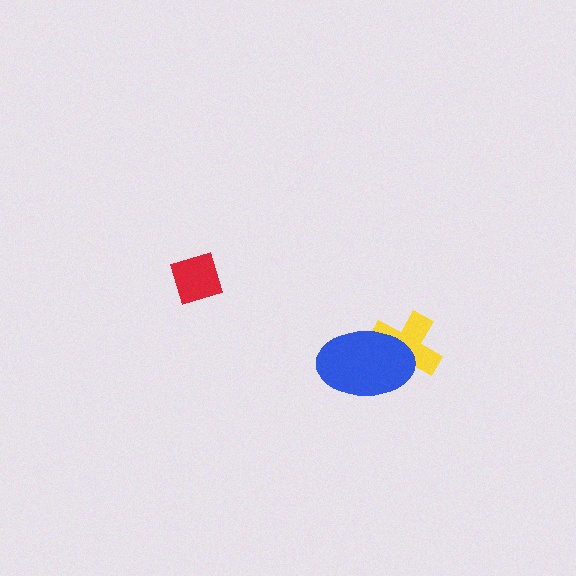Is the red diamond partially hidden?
No, no other shape covers it.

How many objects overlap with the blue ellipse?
1 object overlaps with the blue ellipse.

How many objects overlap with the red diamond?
0 objects overlap with the red diamond.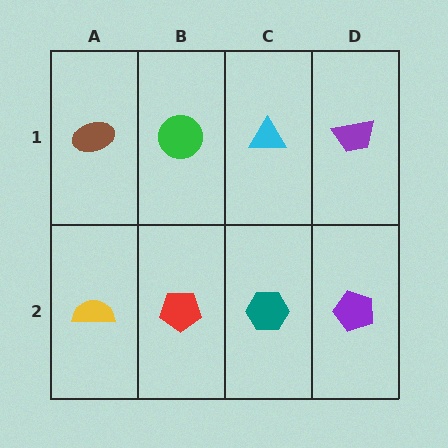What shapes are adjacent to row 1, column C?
A teal hexagon (row 2, column C), a green circle (row 1, column B), a purple trapezoid (row 1, column D).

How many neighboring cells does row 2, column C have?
3.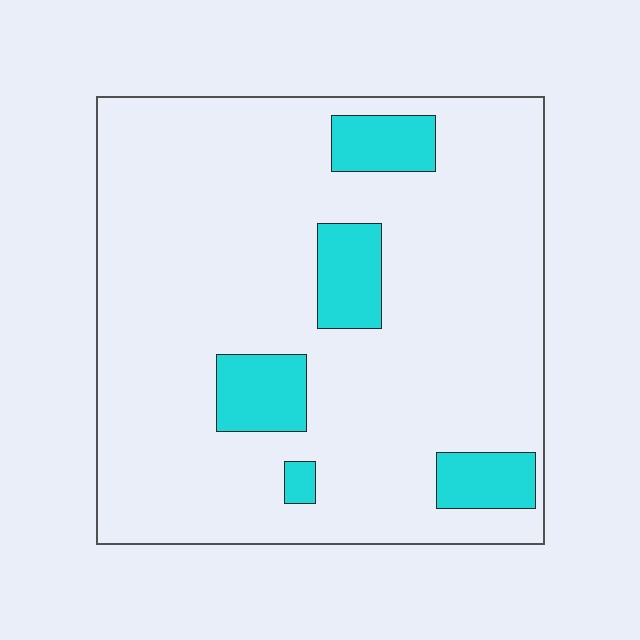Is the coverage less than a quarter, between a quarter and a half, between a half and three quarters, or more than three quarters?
Less than a quarter.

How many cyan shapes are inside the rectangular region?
5.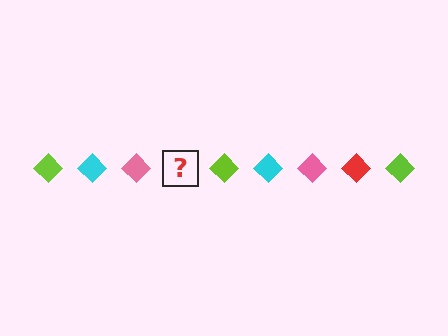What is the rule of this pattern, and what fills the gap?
The rule is that the pattern cycles through lime, cyan, pink, red diamonds. The gap should be filled with a red diamond.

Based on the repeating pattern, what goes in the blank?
The blank should be a red diamond.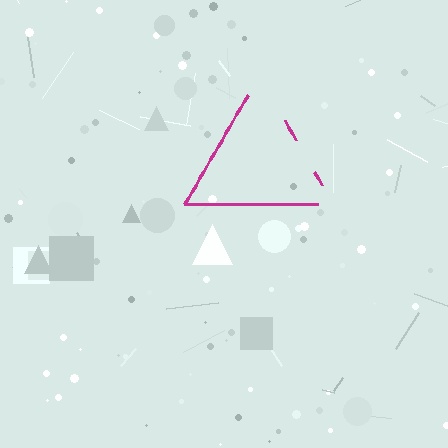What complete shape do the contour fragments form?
The contour fragments form a triangle.